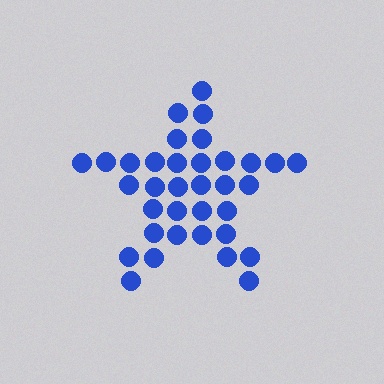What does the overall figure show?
The overall figure shows a star.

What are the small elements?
The small elements are circles.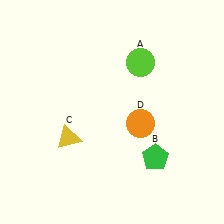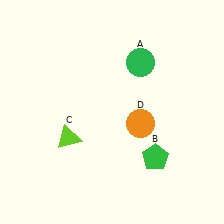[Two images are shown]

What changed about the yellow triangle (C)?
In Image 1, C is yellow. In Image 2, it changed to lime.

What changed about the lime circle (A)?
In Image 1, A is lime. In Image 2, it changed to green.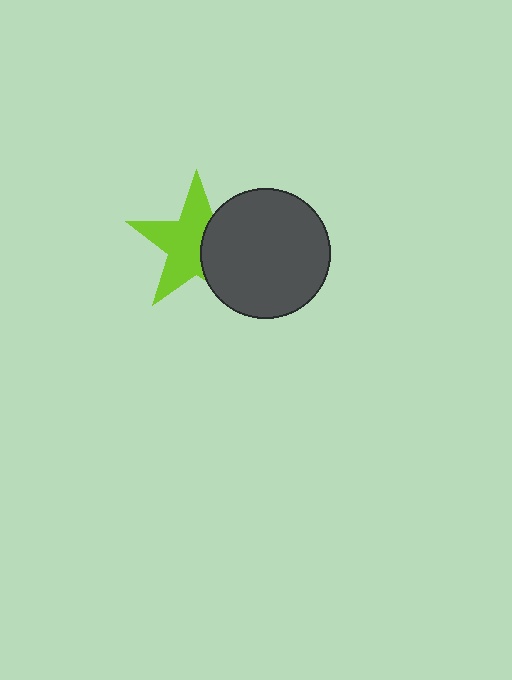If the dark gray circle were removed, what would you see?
You would see the complete lime star.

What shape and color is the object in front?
The object in front is a dark gray circle.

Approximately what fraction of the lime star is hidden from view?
Roughly 39% of the lime star is hidden behind the dark gray circle.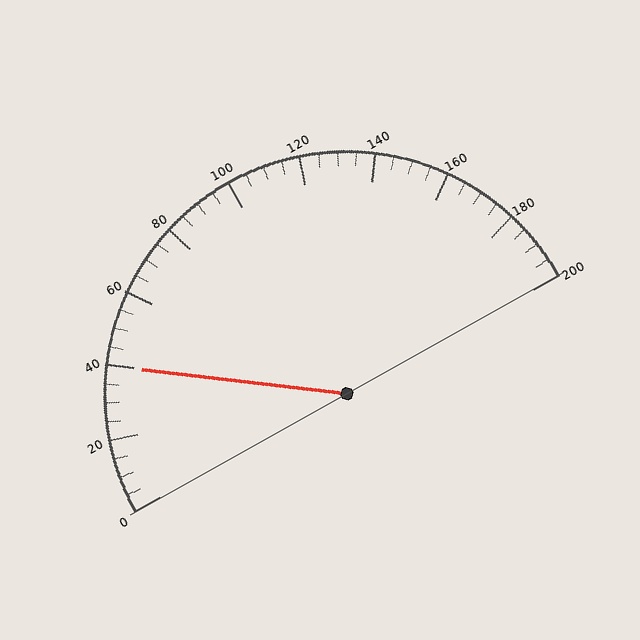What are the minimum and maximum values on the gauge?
The gauge ranges from 0 to 200.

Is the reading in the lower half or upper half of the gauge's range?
The reading is in the lower half of the range (0 to 200).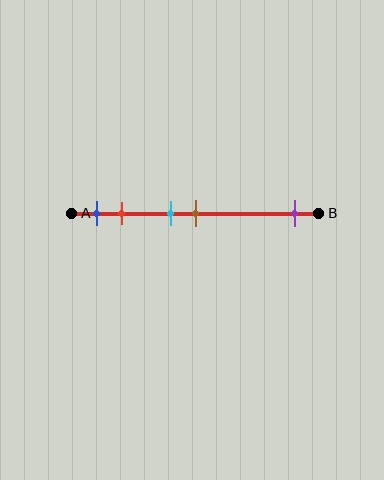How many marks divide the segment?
There are 5 marks dividing the segment.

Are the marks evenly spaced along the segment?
No, the marks are not evenly spaced.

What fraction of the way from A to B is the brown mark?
The brown mark is approximately 50% (0.5) of the way from A to B.